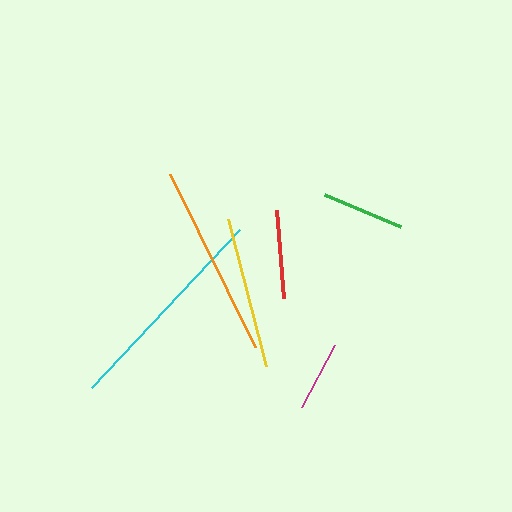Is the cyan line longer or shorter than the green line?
The cyan line is longer than the green line.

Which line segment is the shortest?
The magenta line is the shortest at approximately 70 pixels.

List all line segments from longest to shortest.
From longest to shortest: cyan, orange, yellow, red, green, magenta.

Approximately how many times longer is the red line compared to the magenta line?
The red line is approximately 1.3 times the length of the magenta line.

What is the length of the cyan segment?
The cyan segment is approximately 216 pixels long.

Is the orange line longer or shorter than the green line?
The orange line is longer than the green line.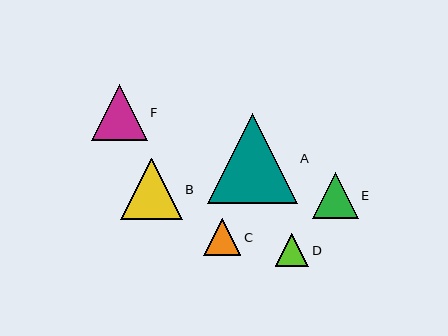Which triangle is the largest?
Triangle A is the largest with a size of approximately 90 pixels.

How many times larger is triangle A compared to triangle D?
Triangle A is approximately 2.7 times the size of triangle D.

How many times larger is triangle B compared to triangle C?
Triangle B is approximately 1.7 times the size of triangle C.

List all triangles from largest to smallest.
From largest to smallest: A, B, F, E, C, D.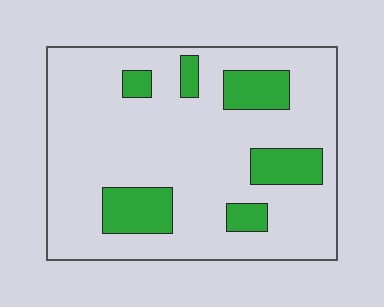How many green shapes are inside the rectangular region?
6.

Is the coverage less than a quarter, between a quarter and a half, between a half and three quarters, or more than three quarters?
Less than a quarter.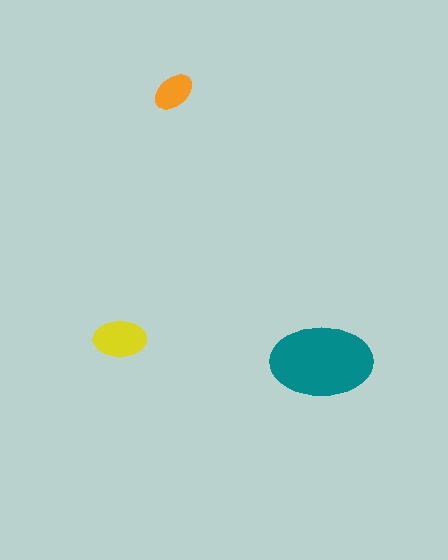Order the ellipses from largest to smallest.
the teal one, the yellow one, the orange one.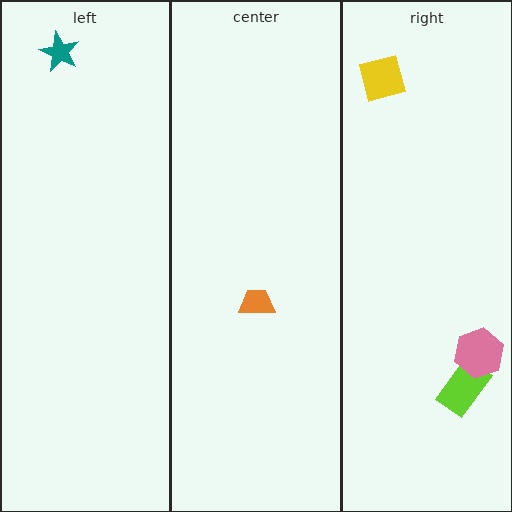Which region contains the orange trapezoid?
The center region.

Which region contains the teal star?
The left region.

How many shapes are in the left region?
1.